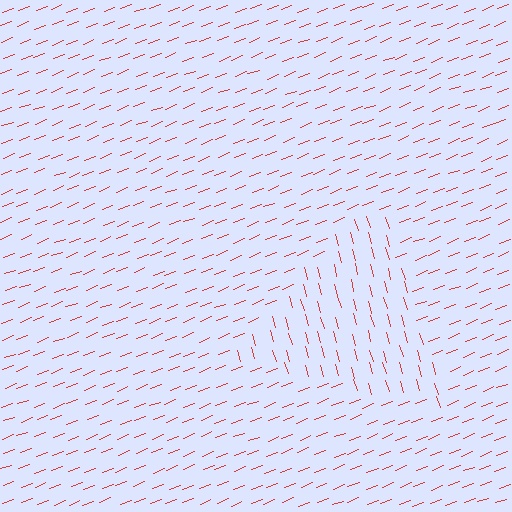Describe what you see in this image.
The image is filled with small red line segments. A triangle region in the image has lines oriented differently from the surrounding lines, creating a visible texture boundary.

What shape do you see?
I see a triangle.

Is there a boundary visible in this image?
Yes, there is a texture boundary formed by a change in line orientation.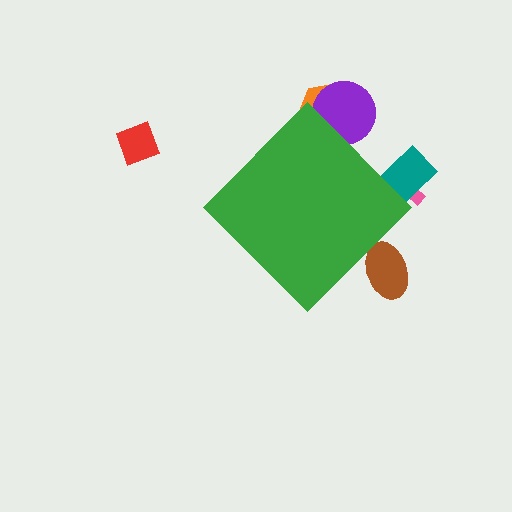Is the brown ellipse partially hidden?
Yes, the brown ellipse is partially hidden behind the green diamond.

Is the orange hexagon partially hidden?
Yes, the orange hexagon is partially hidden behind the green diamond.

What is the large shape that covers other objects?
A green diamond.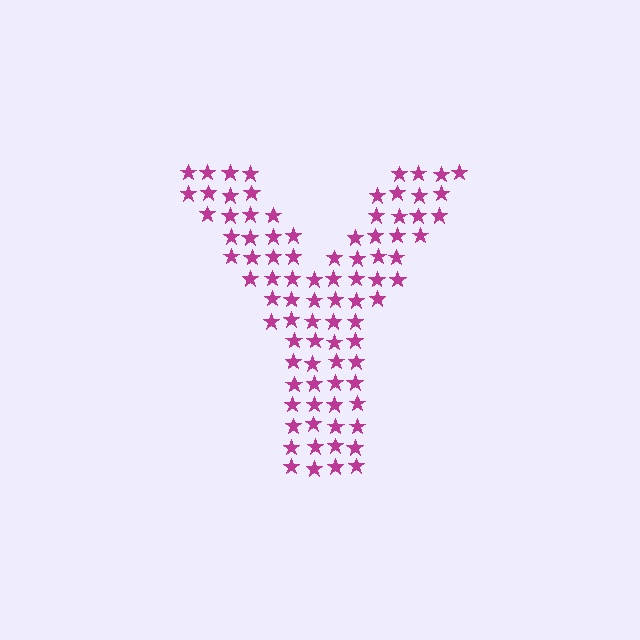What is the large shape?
The large shape is the letter Y.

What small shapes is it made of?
It is made of small stars.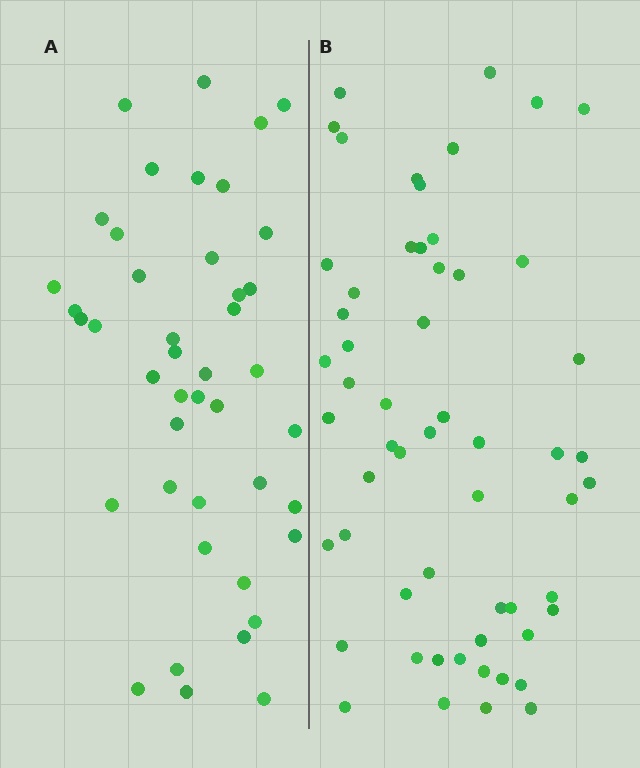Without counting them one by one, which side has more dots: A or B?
Region B (the right region) has more dots.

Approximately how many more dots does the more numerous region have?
Region B has approximately 15 more dots than region A.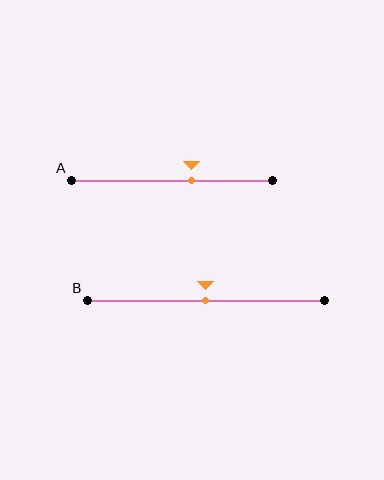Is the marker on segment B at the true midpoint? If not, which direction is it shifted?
Yes, the marker on segment B is at the true midpoint.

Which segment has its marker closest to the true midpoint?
Segment B has its marker closest to the true midpoint.